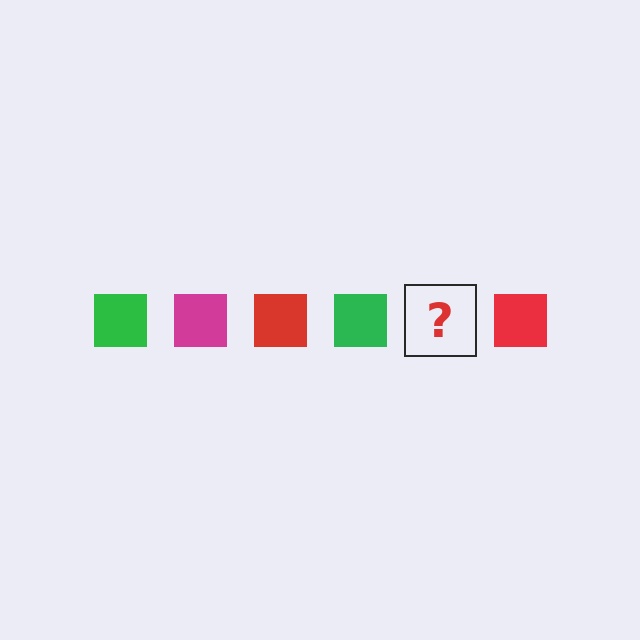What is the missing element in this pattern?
The missing element is a magenta square.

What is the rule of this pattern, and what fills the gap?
The rule is that the pattern cycles through green, magenta, red squares. The gap should be filled with a magenta square.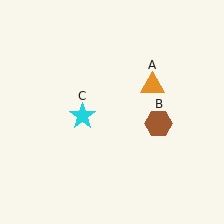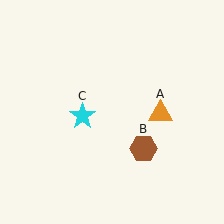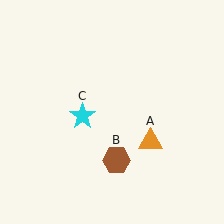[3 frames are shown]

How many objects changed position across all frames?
2 objects changed position: orange triangle (object A), brown hexagon (object B).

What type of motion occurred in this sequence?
The orange triangle (object A), brown hexagon (object B) rotated clockwise around the center of the scene.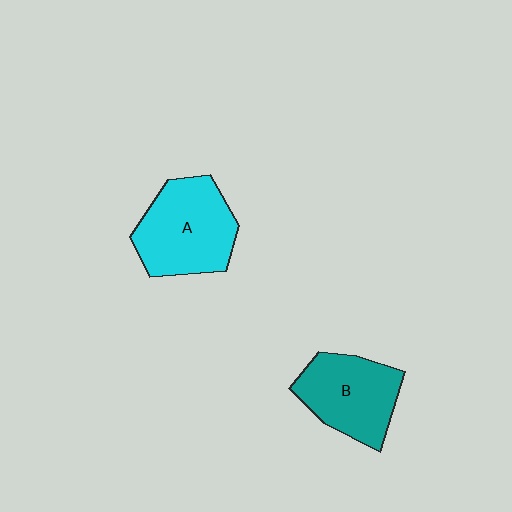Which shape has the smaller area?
Shape B (teal).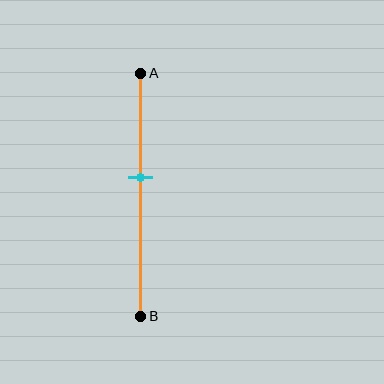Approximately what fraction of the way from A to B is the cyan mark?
The cyan mark is approximately 45% of the way from A to B.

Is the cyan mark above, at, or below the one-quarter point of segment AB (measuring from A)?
The cyan mark is below the one-quarter point of segment AB.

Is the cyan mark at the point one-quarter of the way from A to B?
No, the mark is at about 45% from A, not at the 25% one-quarter point.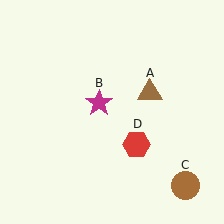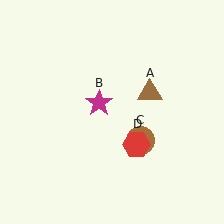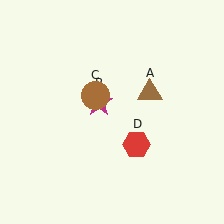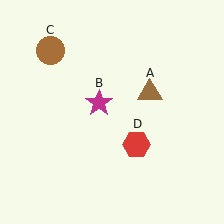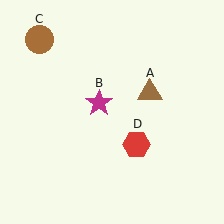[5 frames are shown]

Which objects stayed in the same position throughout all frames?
Brown triangle (object A) and magenta star (object B) and red hexagon (object D) remained stationary.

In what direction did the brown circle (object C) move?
The brown circle (object C) moved up and to the left.